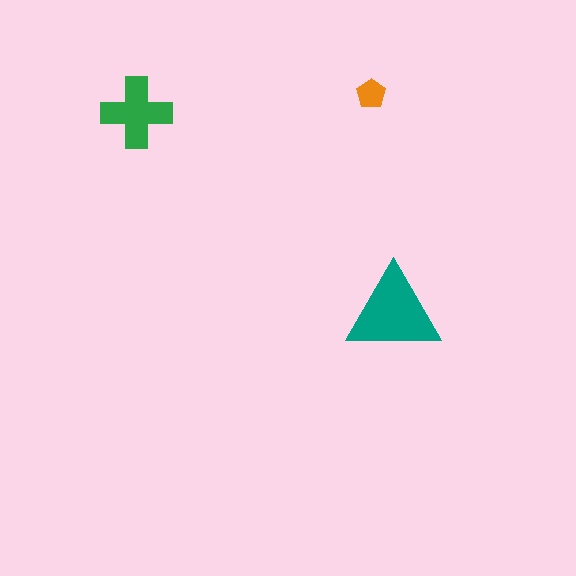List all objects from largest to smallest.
The teal triangle, the green cross, the orange pentagon.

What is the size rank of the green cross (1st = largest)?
2nd.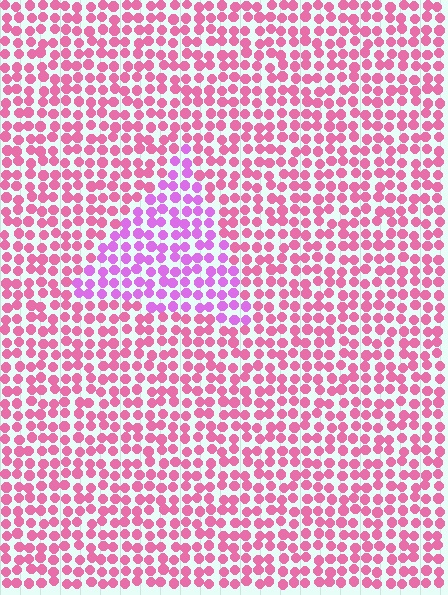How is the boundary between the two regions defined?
The boundary is defined purely by a slight shift in hue (about 37 degrees). Spacing, size, and orientation are identical on both sides.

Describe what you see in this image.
The image is filled with small pink elements in a uniform arrangement. A triangle-shaped region is visible where the elements are tinted to a slightly different hue, forming a subtle color boundary.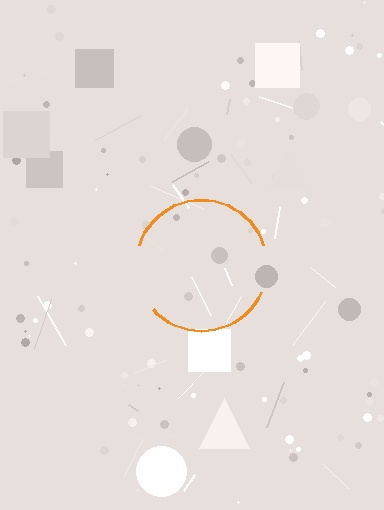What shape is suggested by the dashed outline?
The dashed outline suggests a circle.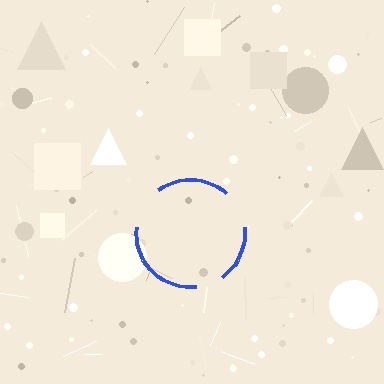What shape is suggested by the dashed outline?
The dashed outline suggests a circle.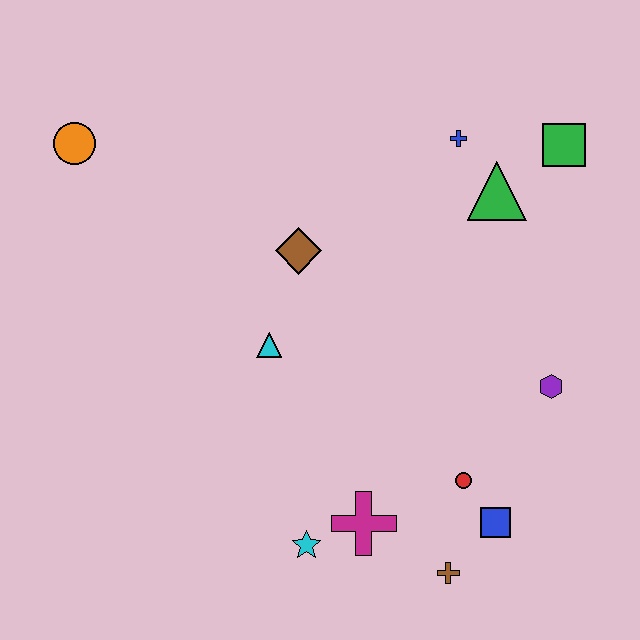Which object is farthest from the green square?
The orange circle is farthest from the green square.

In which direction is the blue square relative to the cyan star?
The blue square is to the right of the cyan star.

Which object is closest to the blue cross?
The green triangle is closest to the blue cross.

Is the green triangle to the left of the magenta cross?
No